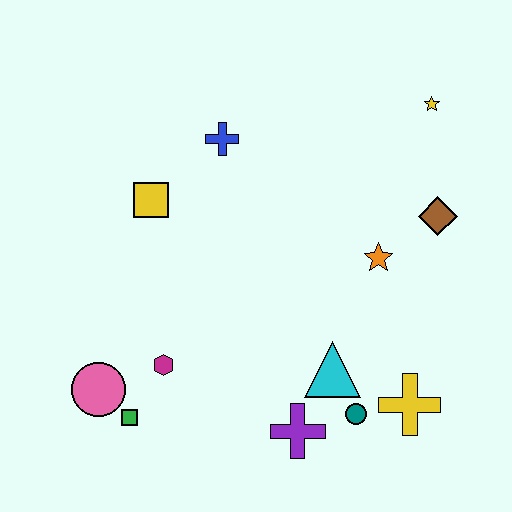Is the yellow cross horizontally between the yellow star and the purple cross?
Yes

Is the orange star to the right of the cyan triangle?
Yes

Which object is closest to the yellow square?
The blue cross is closest to the yellow square.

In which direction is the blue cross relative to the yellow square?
The blue cross is to the right of the yellow square.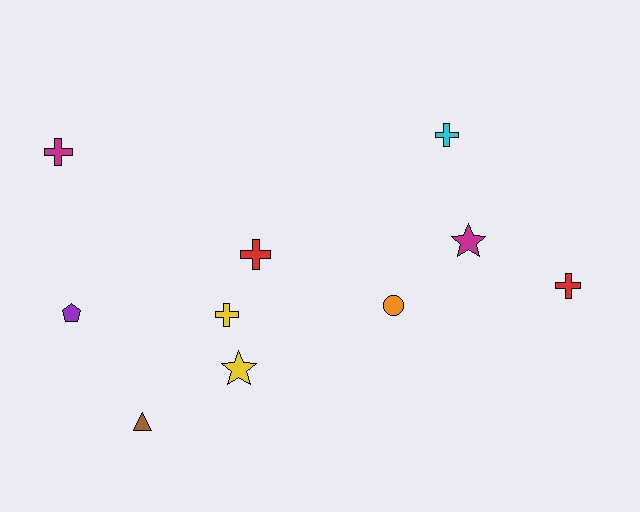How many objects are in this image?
There are 10 objects.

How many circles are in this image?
There is 1 circle.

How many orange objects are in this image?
There is 1 orange object.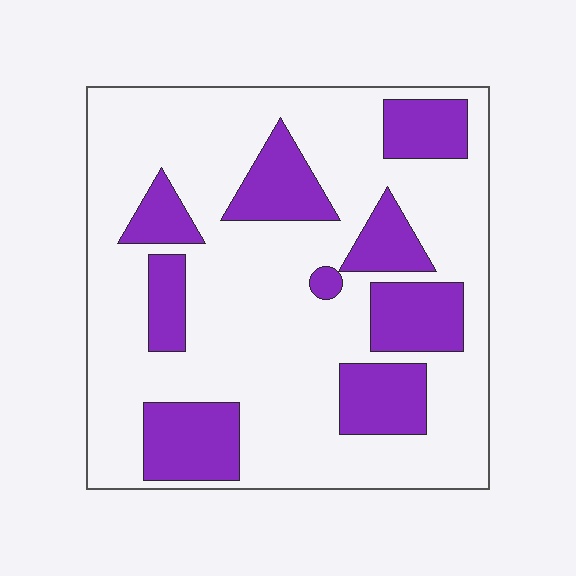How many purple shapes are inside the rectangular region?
9.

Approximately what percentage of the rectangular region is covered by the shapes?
Approximately 25%.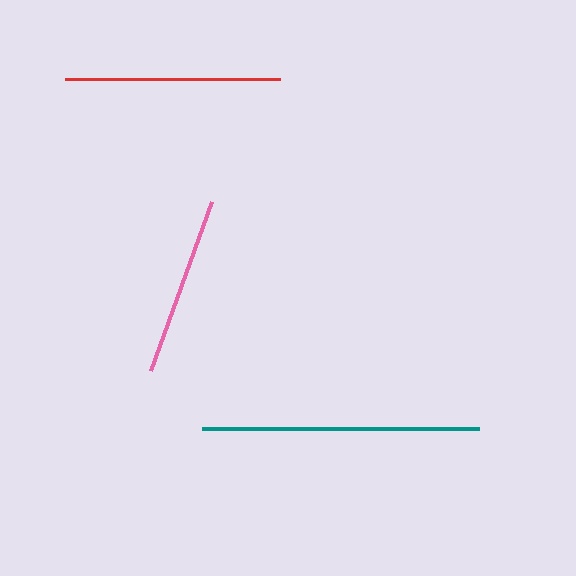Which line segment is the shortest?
The pink line is the shortest at approximately 180 pixels.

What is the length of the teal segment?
The teal segment is approximately 277 pixels long.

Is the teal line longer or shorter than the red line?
The teal line is longer than the red line.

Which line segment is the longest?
The teal line is the longest at approximately 277 pixels.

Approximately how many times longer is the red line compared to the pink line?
The red line is approximately 1.2 times the length of the pink line.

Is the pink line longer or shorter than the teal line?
The teal line is longer than the pink line.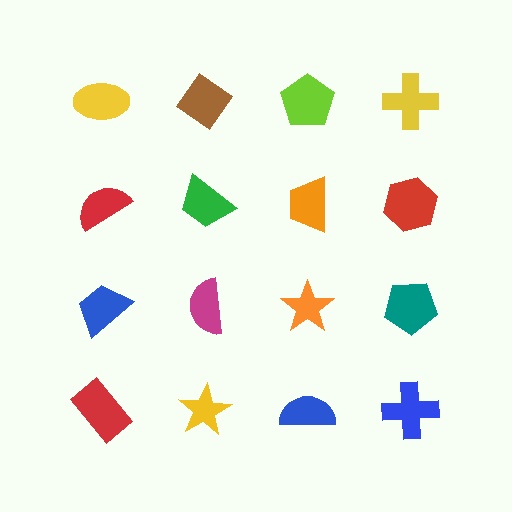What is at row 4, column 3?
A blue semicircle.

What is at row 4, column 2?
A yellow star.